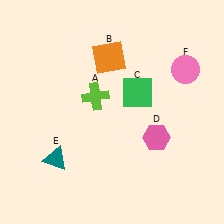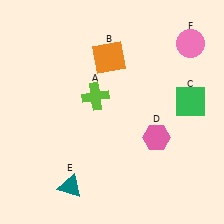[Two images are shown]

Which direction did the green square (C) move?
The green square (C) moved right.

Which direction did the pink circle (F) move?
The pink circle (F) moved up.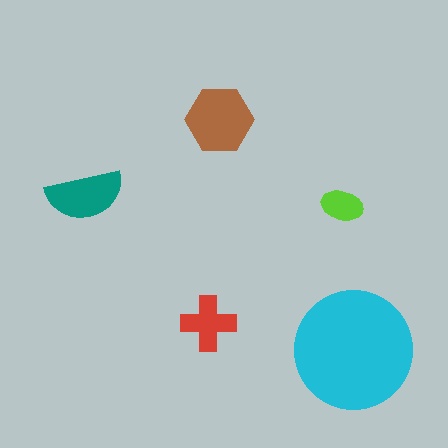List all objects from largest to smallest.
The cyan circle, the brown hexagon, the teal semicircle, the red cross, the lime ellipse.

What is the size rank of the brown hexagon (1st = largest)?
2nd.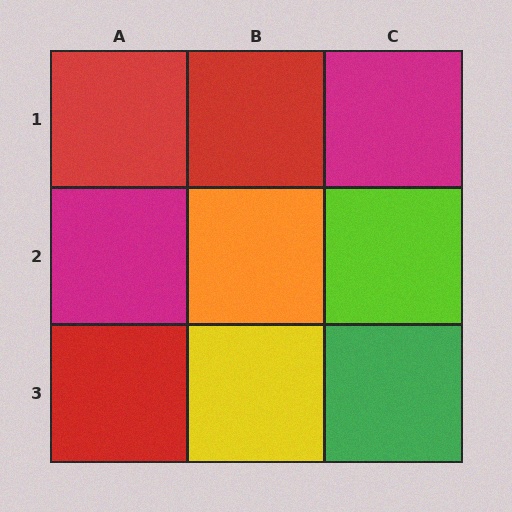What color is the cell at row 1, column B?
Red.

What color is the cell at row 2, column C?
Lime.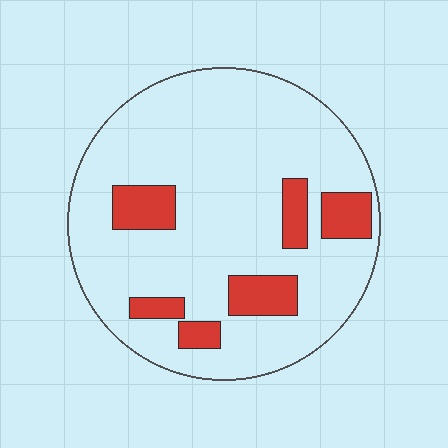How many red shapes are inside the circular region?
6.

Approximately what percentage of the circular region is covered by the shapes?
Approximately 15%.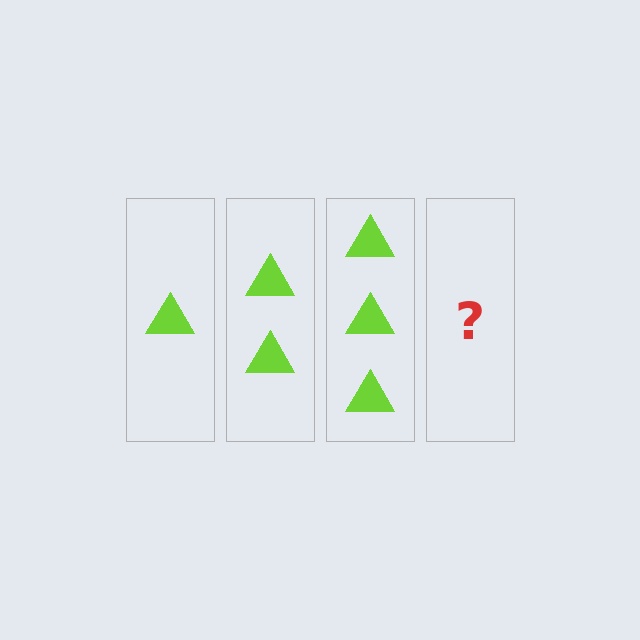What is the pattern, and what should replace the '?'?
The pattern is that each step adds one more triangle. The '?' should be 4 triangles.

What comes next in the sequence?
The next element should be 4 triangles.